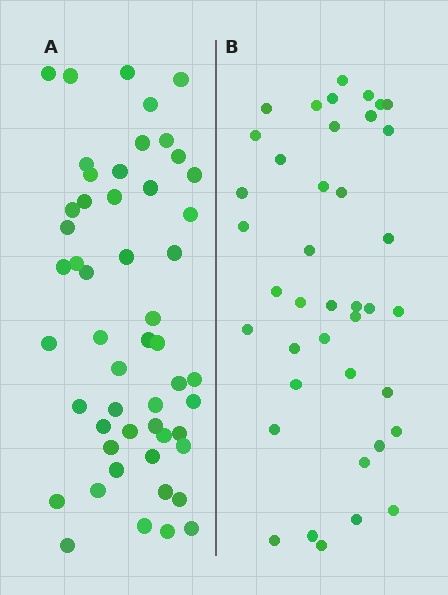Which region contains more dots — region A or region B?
Region A (the left region) has more dots.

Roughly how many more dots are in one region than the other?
Region A has roughly 12 or so more dots than region B.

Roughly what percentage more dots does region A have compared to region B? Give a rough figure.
About 30% more.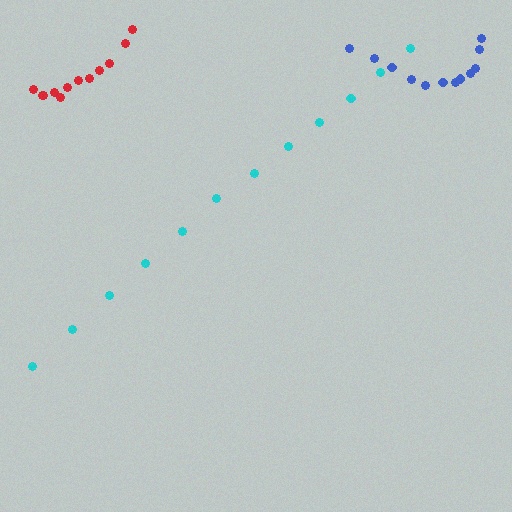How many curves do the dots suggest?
There are 3 distinct paths.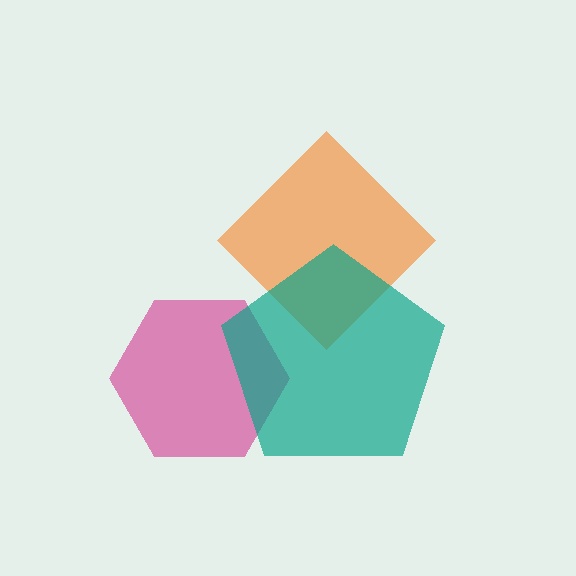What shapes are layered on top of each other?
The layered shapes are: an orange diamond, a magenta hexagon, a teal pentagon.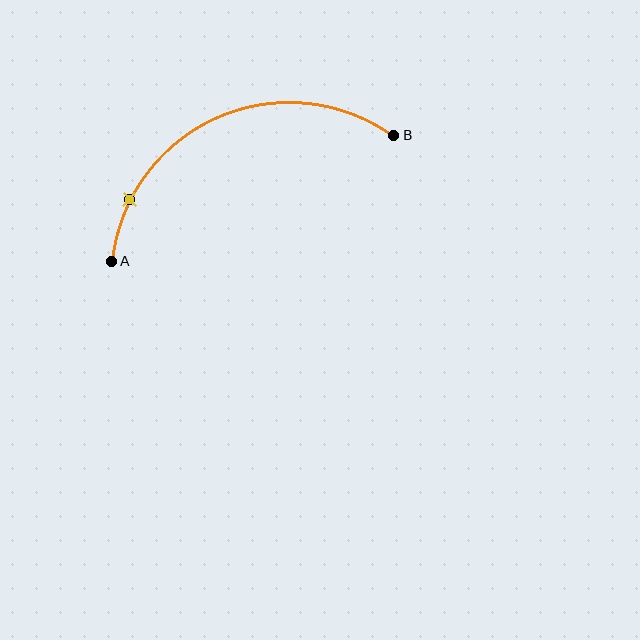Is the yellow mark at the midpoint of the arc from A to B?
No. The yellow mark lies on the arc but is closer to endpoint A. The arc midpoint would be at the point on the curve equidistant along the arc from both A and B.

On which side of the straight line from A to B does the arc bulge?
The arc bulges above the straight line connecting A and B.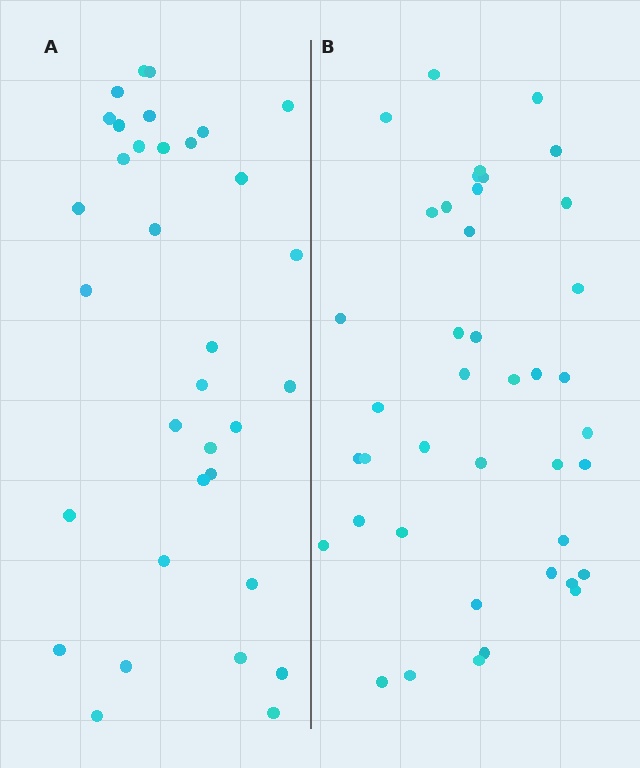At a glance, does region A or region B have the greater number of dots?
Region B (the right region) has more dots.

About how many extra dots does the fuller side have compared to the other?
Region B has roughly 8 or so more dots than region A.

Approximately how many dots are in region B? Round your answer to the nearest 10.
About 40 dots. (The exact count is 41, which rounds to 40.)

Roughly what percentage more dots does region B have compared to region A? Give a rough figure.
About 20% more.